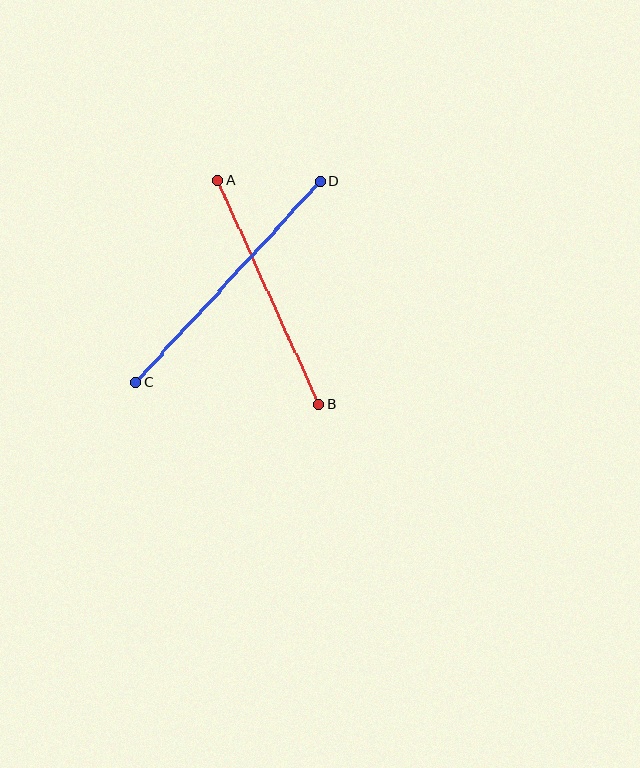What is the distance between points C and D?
The distance is approximately 273 pixels.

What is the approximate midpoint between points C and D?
The midpoint is at approximately (228, 282) pixels.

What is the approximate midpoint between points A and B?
The midpoint is at approximately (268, 292) pixels.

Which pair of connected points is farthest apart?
Points C and D are farthest apart.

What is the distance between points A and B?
The distance is approximately 246 pixels.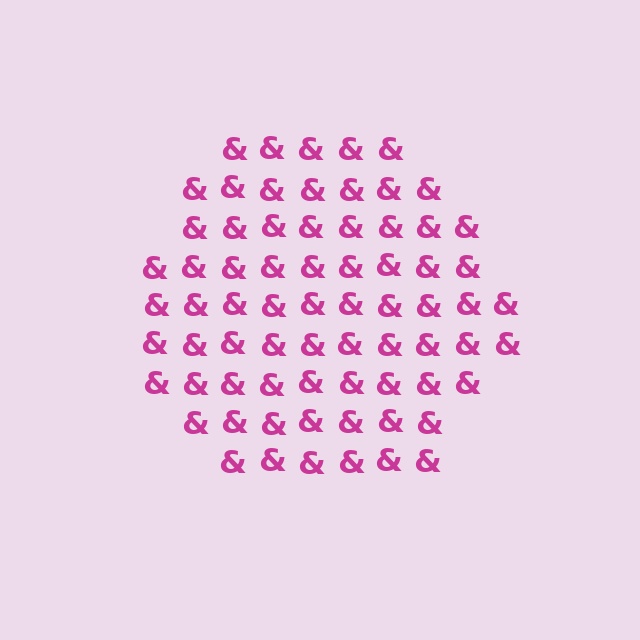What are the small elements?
The small elements are ampersands.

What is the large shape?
The large shape is a hexagon.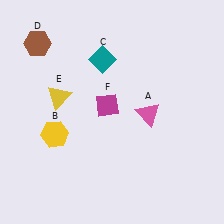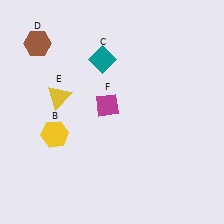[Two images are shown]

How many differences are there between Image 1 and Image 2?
There is 1 difference between the two images.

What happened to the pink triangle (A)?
The pink triangle (A) was removed in Image 2. It was in the bottom-right area of Image 1.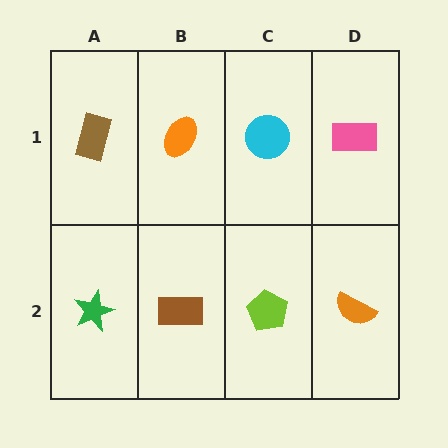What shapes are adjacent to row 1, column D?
An orange semicircle (row 2, column D), a cyan circle (row 1, column C).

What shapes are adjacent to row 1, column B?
A brown rectangle (row 2, column B), a brown rectangle (row 1, column A), a cyan circle (row 1, column C).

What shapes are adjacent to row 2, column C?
A cyan circle (row 1, column C), a brown rectangle (row 2, column B), an orange semicircle (row 2, column D).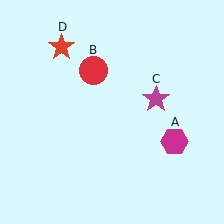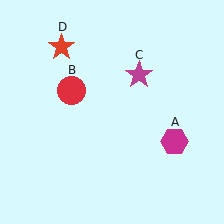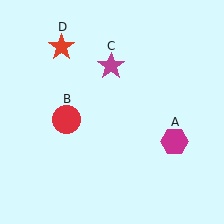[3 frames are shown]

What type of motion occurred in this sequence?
The red circle (object B), magenta star (object C) rotated counterclockwise around the center of the scene.